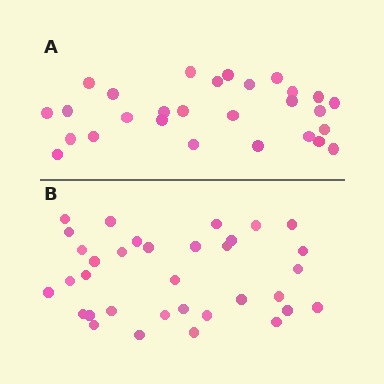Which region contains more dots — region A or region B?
Region B (the bottom region) has more dots.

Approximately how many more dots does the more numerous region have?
Region B has about 6 more dots than region A.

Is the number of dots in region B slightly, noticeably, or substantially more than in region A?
Region B has only slightly more — the two regions are fairly close. The ratio is roughly 1.2 to 1.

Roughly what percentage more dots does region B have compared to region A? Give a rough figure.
About 20% more.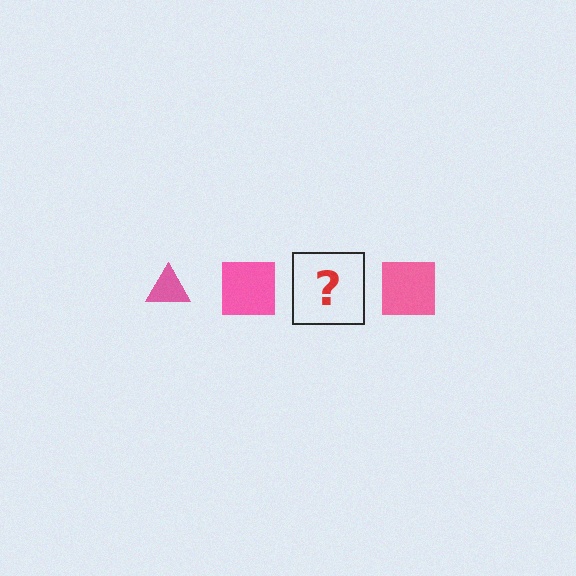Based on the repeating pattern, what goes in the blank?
The blank should be a pink triangle.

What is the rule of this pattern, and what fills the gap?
The rule is that the pattern cycles through triangle, square shapes in pink. The gap should be filled with a pink triangle.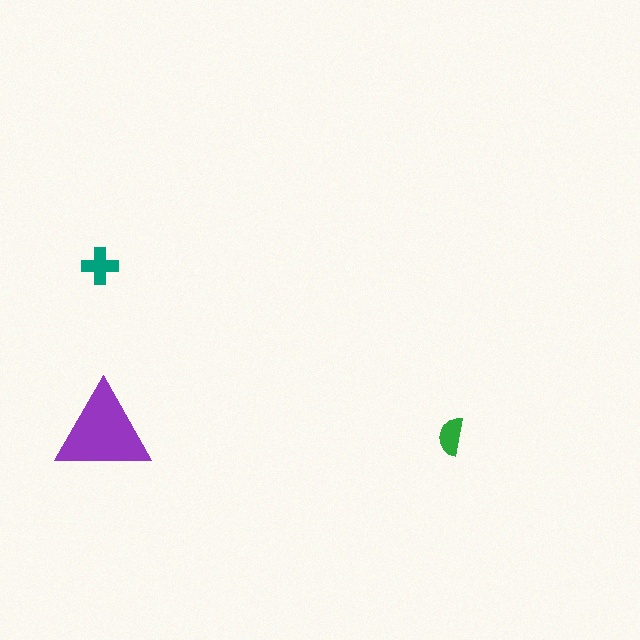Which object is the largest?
The purple triangle.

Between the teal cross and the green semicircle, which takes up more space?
The teal cross.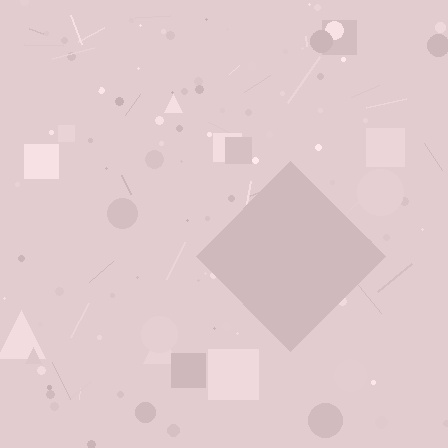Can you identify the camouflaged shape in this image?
The camouflaged shape is a diamond.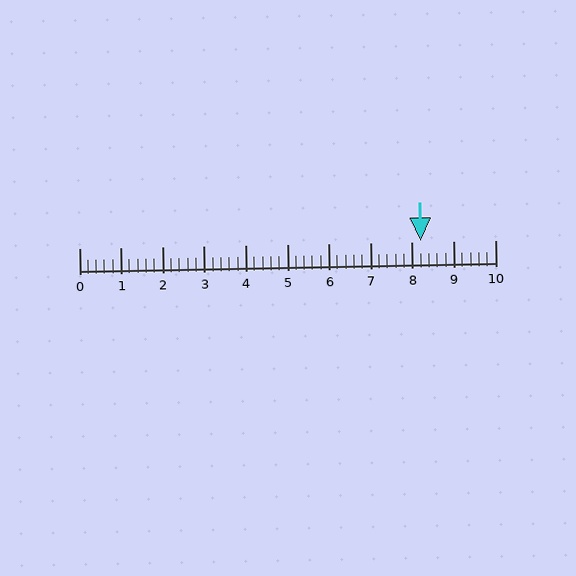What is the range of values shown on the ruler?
The ruler shows values from 0 to 10.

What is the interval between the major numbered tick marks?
The major tick marks are spaced 1 units apart.